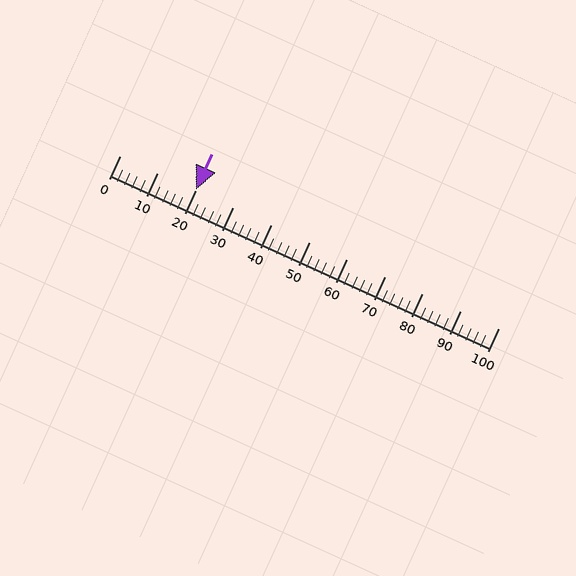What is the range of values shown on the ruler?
The ruler shows values from 0 to 100.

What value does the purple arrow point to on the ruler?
The purple arrow points to approximately 20.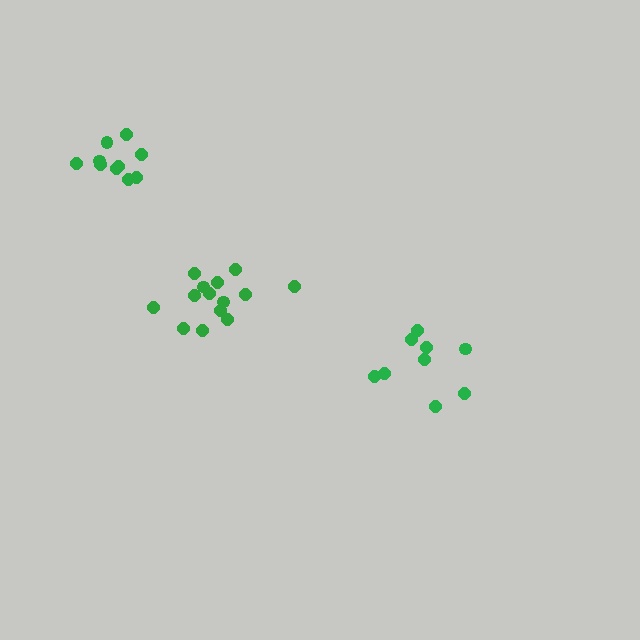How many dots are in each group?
Group 1: 9 dots, Group 2: 10 dots, Group 3: 14 dots (33 total).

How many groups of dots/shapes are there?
There are 3 groups.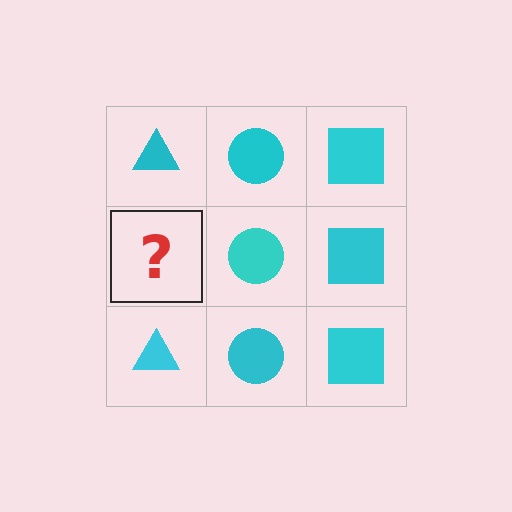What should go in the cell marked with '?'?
The missing cell should contain a cyan triangle.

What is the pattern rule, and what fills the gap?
The rule is that each column has a consistent shape. The gap should be filled with a cyan triangle.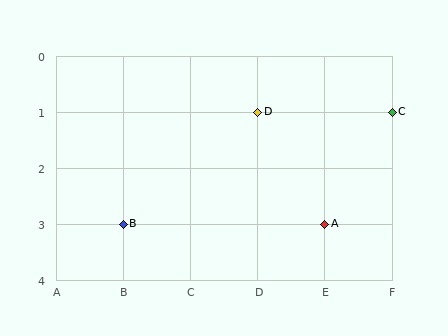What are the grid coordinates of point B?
Point B is at grid coordinates (B, 3).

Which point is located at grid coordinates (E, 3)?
Point A is at (E, 3).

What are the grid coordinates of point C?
Point C is at grid coordinates (F, 1).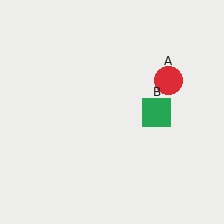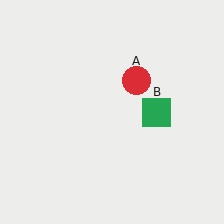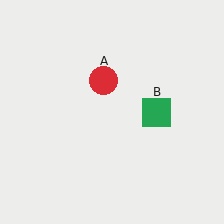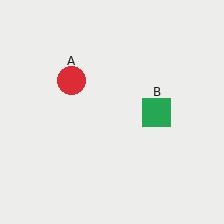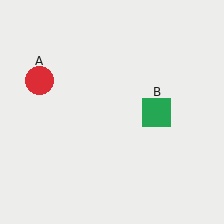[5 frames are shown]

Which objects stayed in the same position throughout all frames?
Green square (object B) remained stationary.